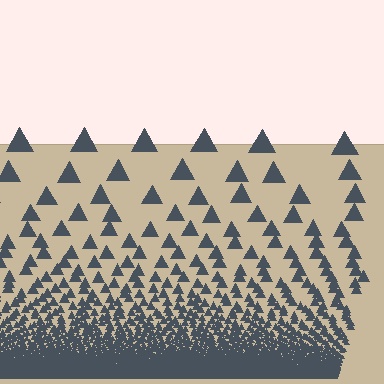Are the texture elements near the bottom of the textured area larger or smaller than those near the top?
Smaller. The gradient is inverted — elements near the bottom are smaller and denser.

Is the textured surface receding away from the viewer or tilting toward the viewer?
The surface appears to tilt toward the viewer. Texture elements get larger and sparser toward the top.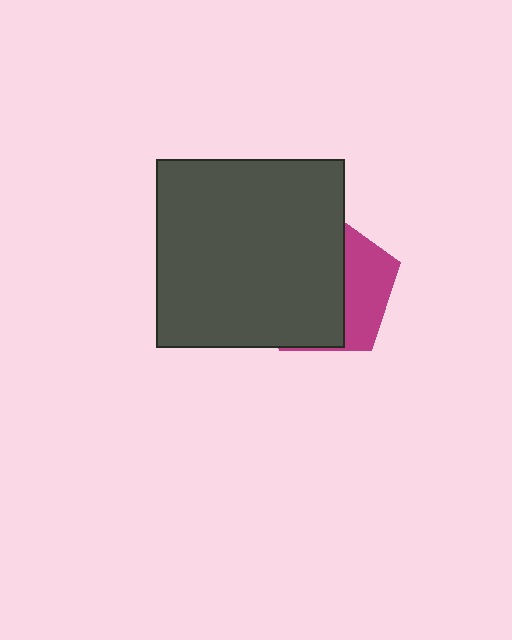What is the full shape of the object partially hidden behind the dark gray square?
The partially hidden object is a magenta pentagon.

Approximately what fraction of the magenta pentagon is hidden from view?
Roughly 66% of the magenta pentagon is hidden behind the dark gray square.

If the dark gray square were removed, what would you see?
You would see the complete magenta pentagon.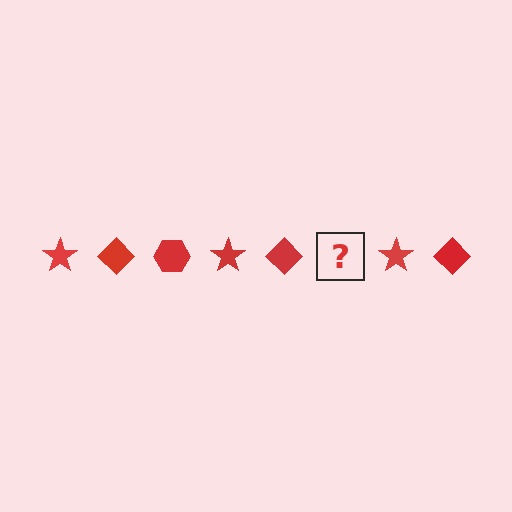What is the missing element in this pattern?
The missing element is a red hexagon.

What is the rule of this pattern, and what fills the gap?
The rule is that the pattern cycles through star, diamond, hexagon shapes in red. The gap should be filled with a red hexagon.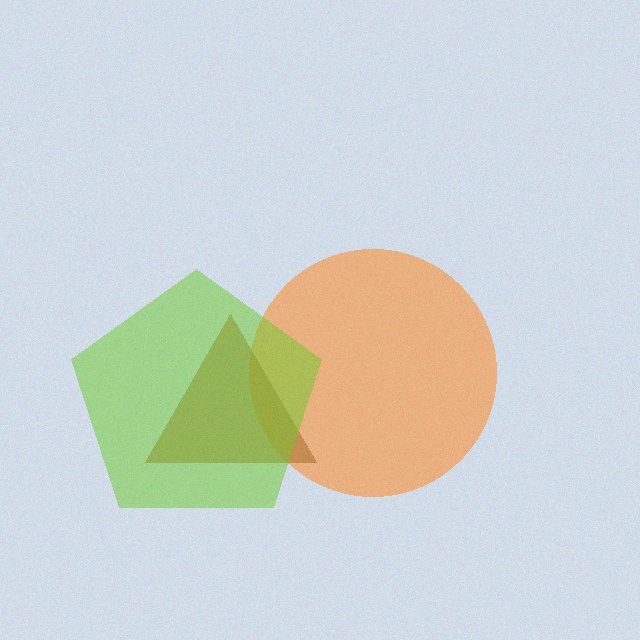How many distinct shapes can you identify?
There are 3 distinct shapes: an orange circle, a brown triangle, a lime pentagon.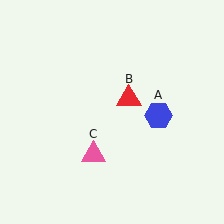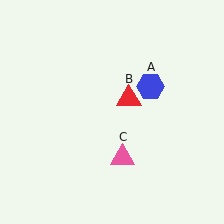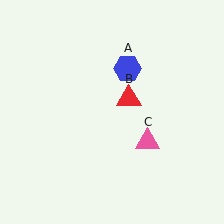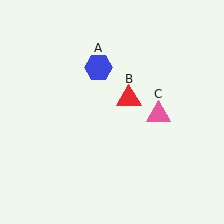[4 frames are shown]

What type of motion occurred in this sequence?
The blue hexagon (object A), pink triangle (object C) rotated counterclockwise around the center of the scene.